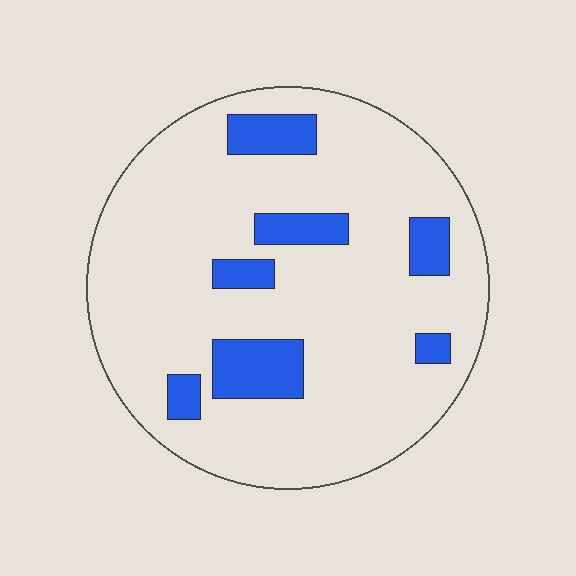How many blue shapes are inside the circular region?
7.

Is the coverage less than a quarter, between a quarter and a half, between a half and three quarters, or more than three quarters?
Less than a quarter.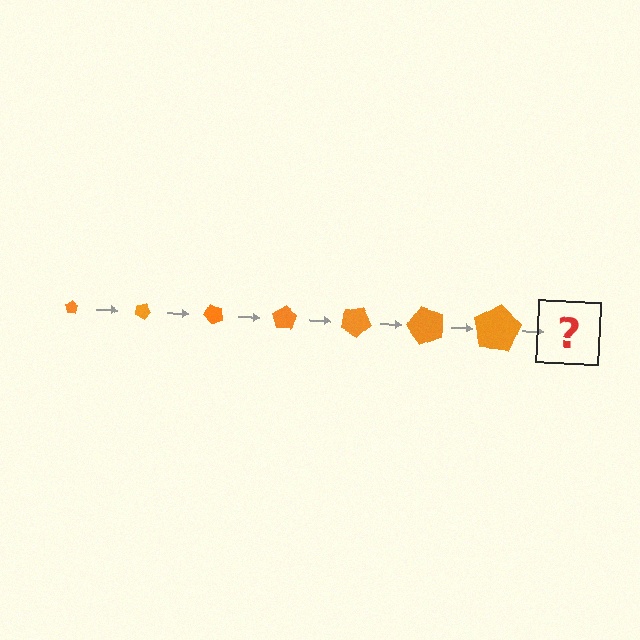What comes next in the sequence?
The next element should be a pentagon, larger than the previous one and rotated 175 degrees from the start.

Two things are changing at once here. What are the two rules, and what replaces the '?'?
The two rules are that the pentagon grows larger each step and it rotates 25 degrees each step. The '?' should be a pentagon, larger than the previous one and rotated 175 degrees from the start.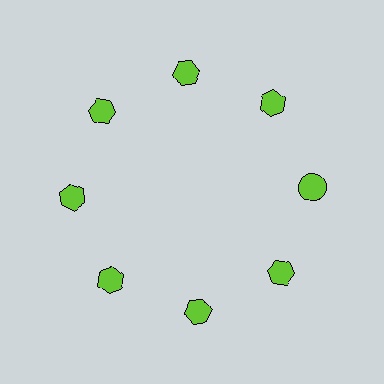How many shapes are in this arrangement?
There are 8 shapes arranged in a ring pattern.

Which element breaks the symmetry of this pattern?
The lime circle at roughly the 3 o'clock position breaks the symmetry. All other shapes are lime hexagons.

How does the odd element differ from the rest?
It has a different shape: circle instead of hexagon.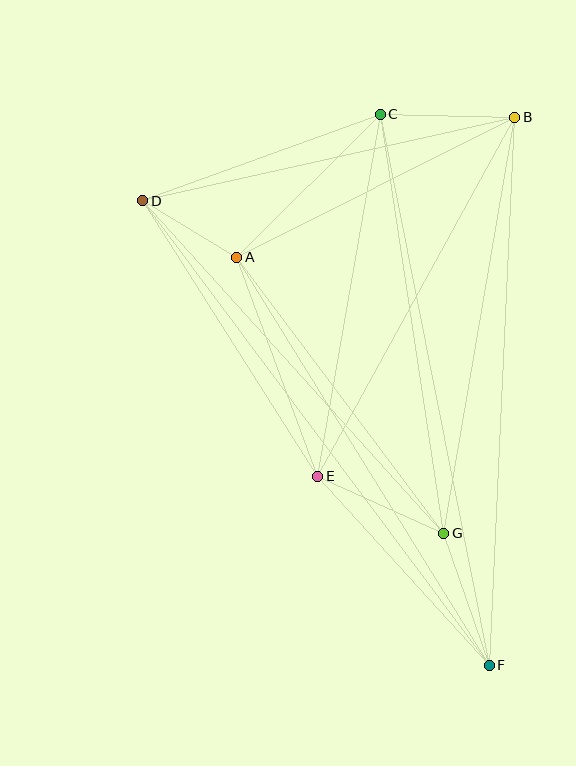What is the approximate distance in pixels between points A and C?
The distance between A and C is approximately 202 pixels.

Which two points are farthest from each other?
Points D and F are farthest from each other.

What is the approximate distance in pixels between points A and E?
The distance between A and E is approximately 234 pixels.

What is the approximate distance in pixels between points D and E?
The distance between D and E is approximately 327 pixels.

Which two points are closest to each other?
Points A and D are closest to each other.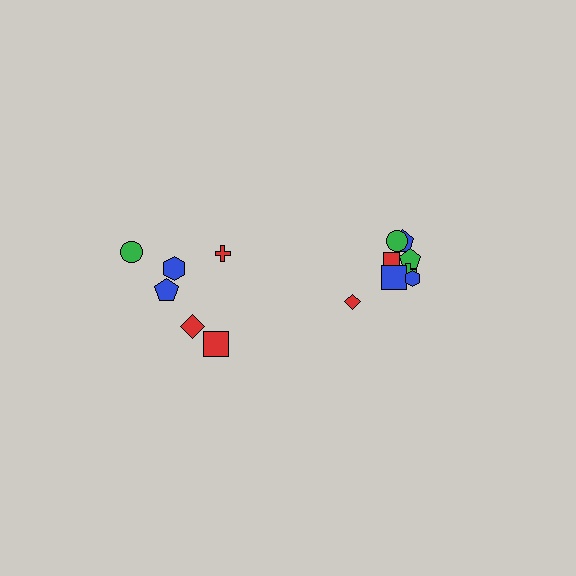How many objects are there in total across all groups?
There are 14 objects.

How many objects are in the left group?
There are 6 objects.